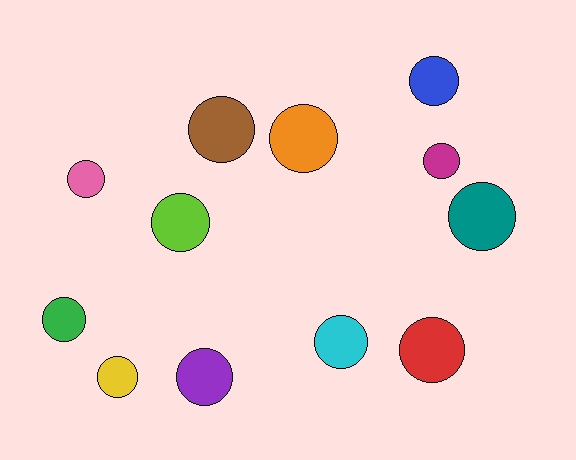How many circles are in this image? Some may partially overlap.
There are 12 circles.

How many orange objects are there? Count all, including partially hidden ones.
There is 1 orange object.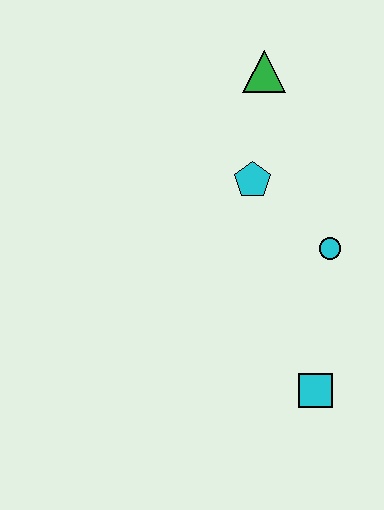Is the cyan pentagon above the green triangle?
No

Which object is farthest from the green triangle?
The cyan square is farthest from the green triangle.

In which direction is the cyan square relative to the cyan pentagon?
The cyan square is below the cyan pentagon.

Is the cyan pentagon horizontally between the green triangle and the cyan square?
No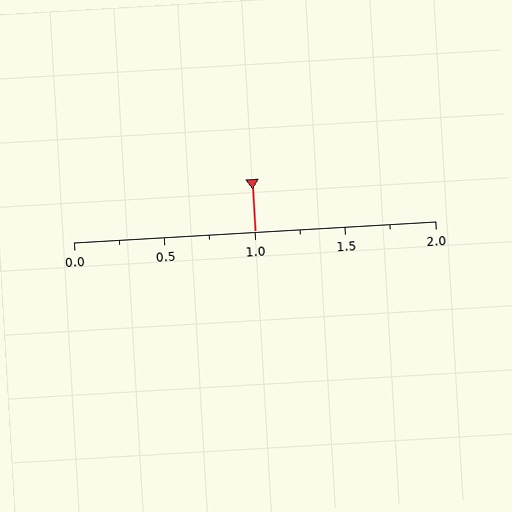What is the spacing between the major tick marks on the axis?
The major ticks are spaced 0.5 apart.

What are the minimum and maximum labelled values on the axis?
The axis runs from 0.0 to 2.0.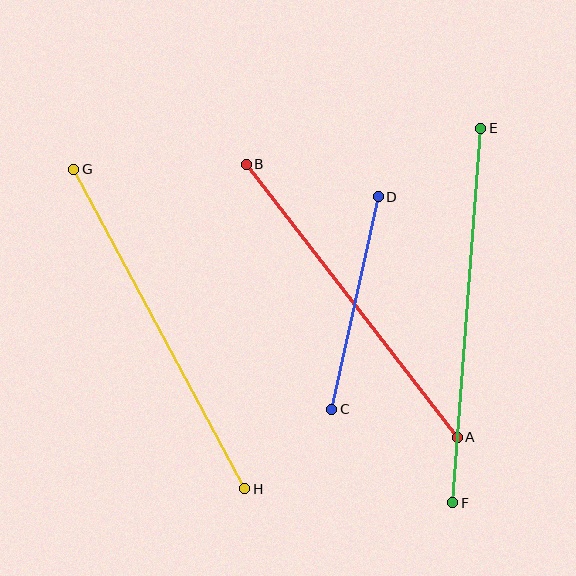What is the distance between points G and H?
The distance is approximately 363 pixels.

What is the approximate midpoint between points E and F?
The midpoint is at approximately (467, 315) pixels.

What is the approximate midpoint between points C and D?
The midpoint is at approximately (355, 303) pixels.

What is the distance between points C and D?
The distance is approximately 218 pixels.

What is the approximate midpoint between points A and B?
The midpoint is at approximately (352, 301) pixels.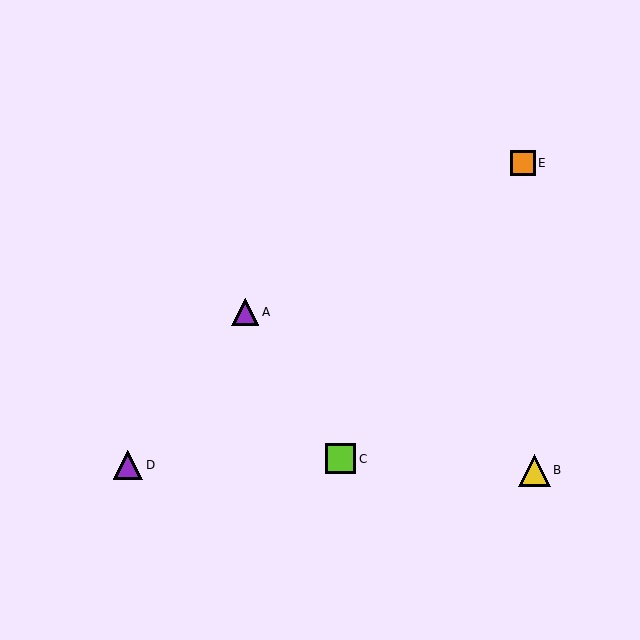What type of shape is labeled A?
Shape A is a purple triangle.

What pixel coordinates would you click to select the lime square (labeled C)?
Click at (341, 459) to select the lime square C.